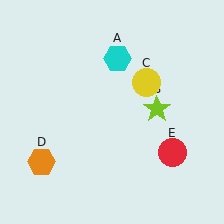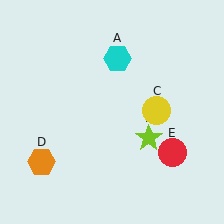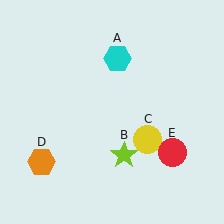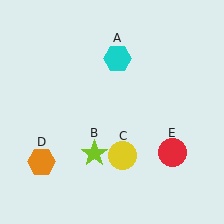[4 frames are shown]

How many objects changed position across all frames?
2 objects changed position: lime star (object B), yellow circle (object C).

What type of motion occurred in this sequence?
The lime star (object B), yellow circle (object C) rotated clockwise around the center of the scene.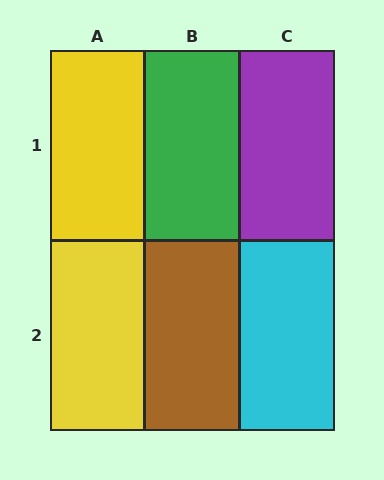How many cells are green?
1 cell is green.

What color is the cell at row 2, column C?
Cyan.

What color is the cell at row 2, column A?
Yellow.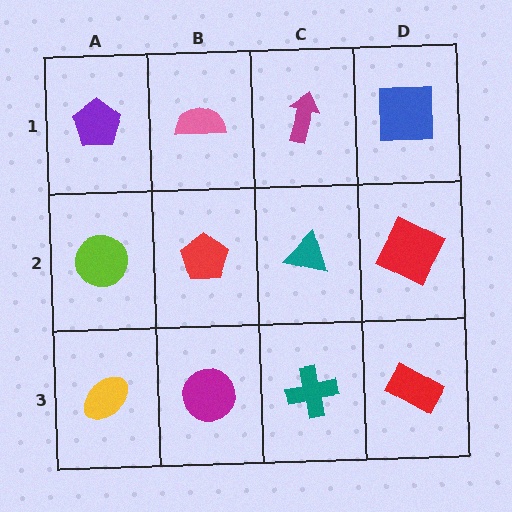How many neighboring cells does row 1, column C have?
3.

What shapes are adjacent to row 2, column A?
A purple pentagon (row 1, column A), a yellow ellipse (row 3, column A), a red pentagon (row 2, column B).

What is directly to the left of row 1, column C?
A pink semicircle.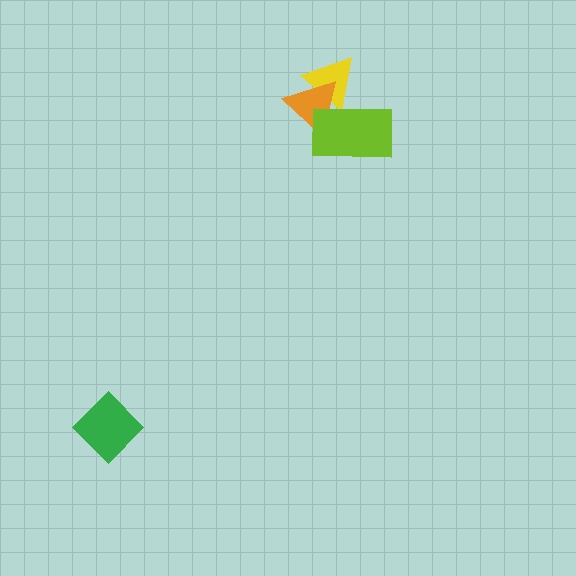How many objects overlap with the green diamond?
0 objects overlap with the green diamond.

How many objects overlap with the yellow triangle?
2 objects overlap with the yellow triangle.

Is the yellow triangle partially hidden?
Yes, it is partially covered by another shape.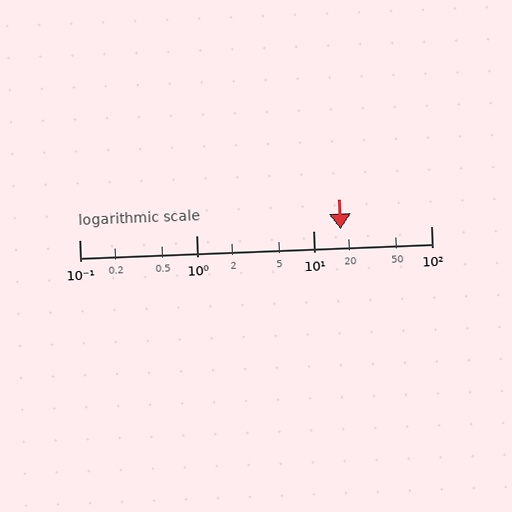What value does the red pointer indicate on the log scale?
The pointer indicates approximately 17.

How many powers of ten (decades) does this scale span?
The scale spans 3 decades, from 0.1 to 100.